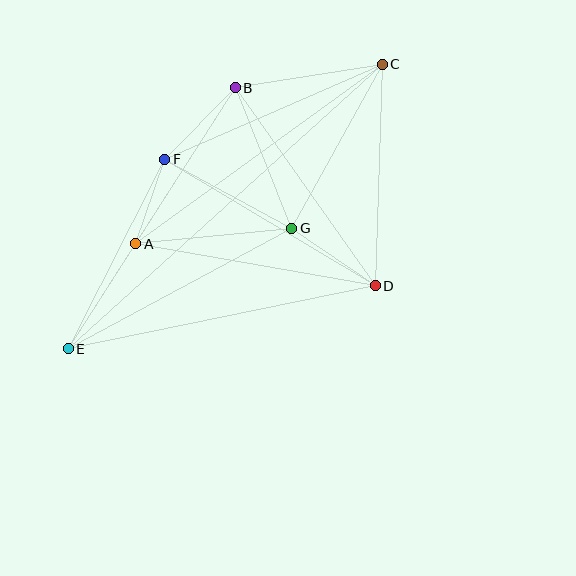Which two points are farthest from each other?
Points C and E are farthest from each other.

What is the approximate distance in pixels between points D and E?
The distance between D and E is approximately 313 pixels.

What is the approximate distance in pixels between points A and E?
The distance between A and E is approximately 125 pixels.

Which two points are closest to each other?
Points A and F are closest to each other.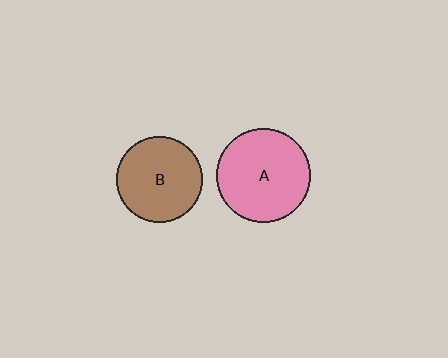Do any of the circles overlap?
No, none of the circles overlap.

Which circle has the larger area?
Circle A (pink).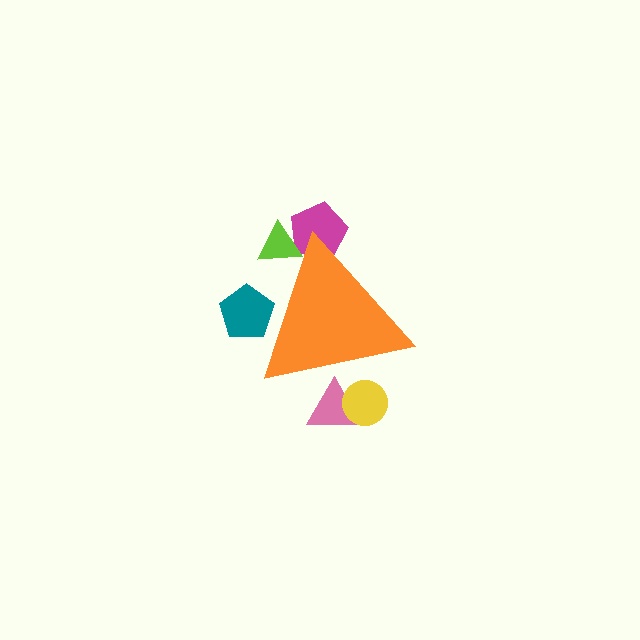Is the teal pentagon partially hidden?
Yes, the teal pentagon is partially hidden behind the orange triangle.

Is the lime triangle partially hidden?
Yes, the lime triangle is partially hidden behind the orange triangle.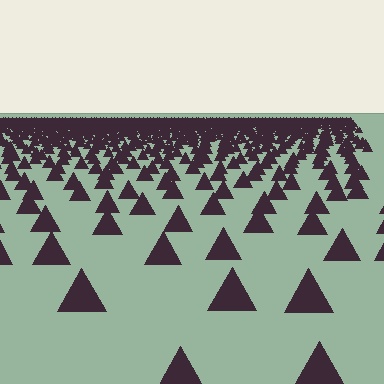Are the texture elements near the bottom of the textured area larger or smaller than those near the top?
Larger. Near the bottom, elements are closer to the viewer and appear at a bigger on-screen size.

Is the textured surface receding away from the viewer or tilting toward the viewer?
The surface is receding away from the viewer. Texture elements get smaller and denser toward the top.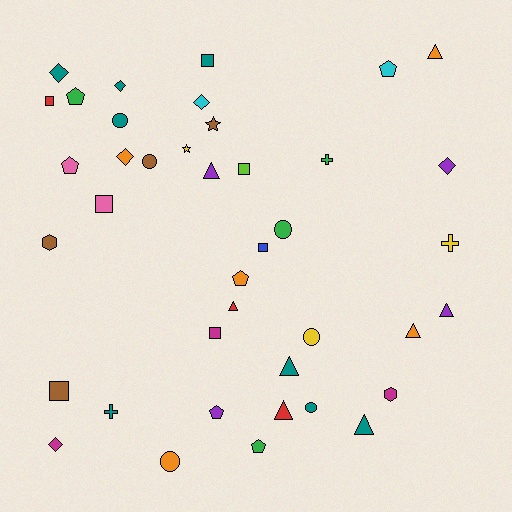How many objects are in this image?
There are 40 objects.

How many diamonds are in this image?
There are 6 diamonds.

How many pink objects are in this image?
There are 2 pink objects.